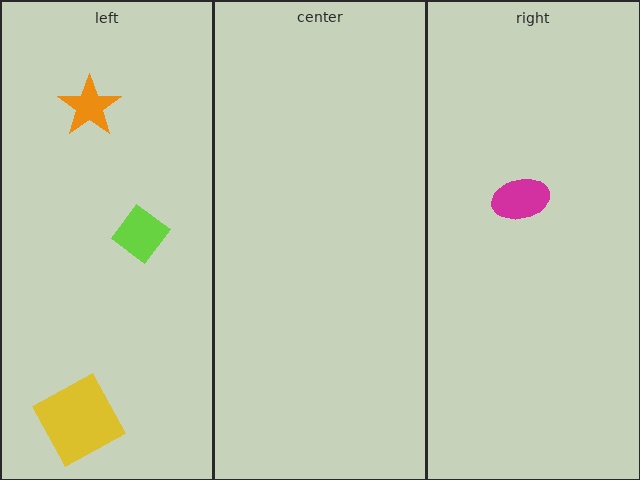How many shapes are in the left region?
3.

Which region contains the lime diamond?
The left region.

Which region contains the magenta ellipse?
The right region.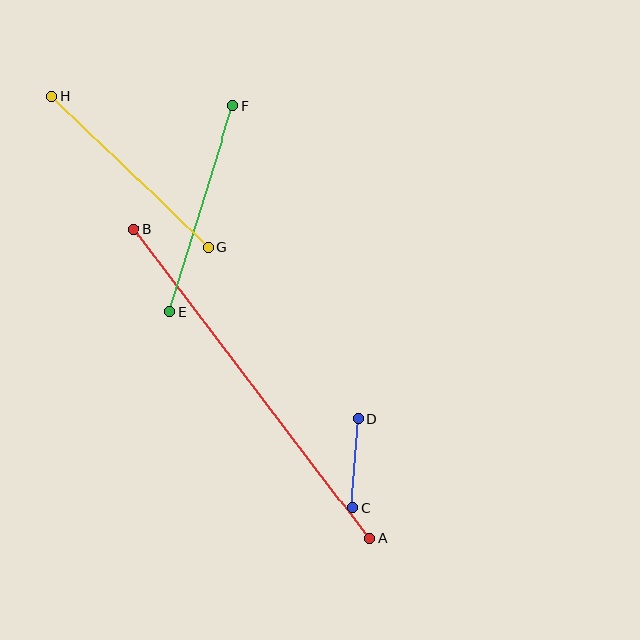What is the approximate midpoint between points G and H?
The midpoint is at approximately (130, 172) pixels.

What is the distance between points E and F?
The distance is approximately 215 pixels.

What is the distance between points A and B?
The distance is approximately 388 pixels.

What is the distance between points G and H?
The distance is approximately 217 pixels.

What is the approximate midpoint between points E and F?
The midpoint is at approximately (201, 209) pixels.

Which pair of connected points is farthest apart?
Points A and B are farthest apart.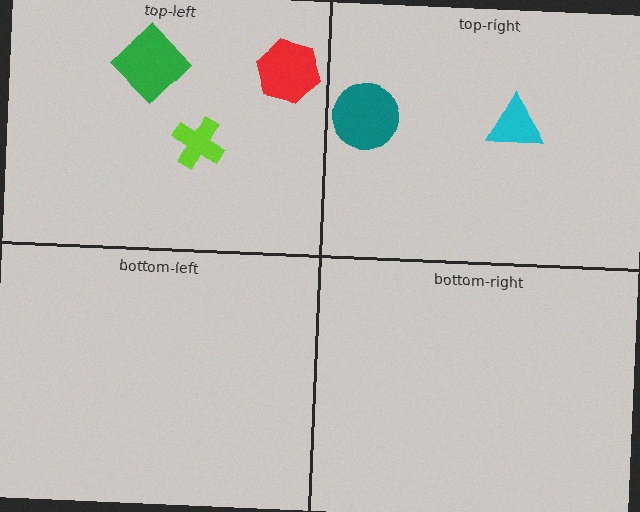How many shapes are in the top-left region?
3.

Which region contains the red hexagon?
The top-left region.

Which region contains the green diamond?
The top-left region.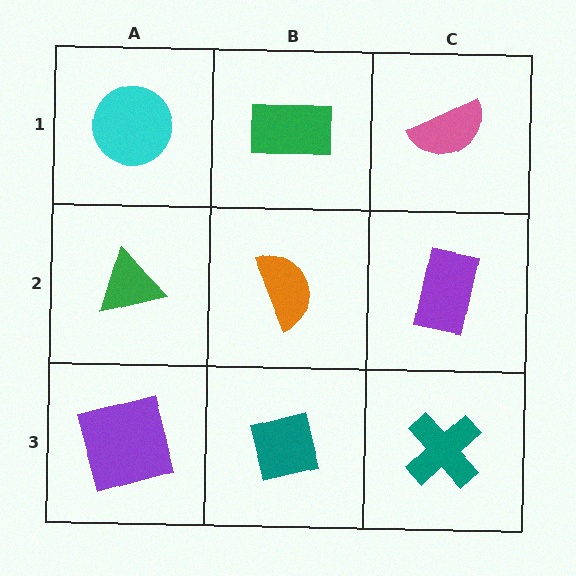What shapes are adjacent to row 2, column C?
A pink semicircle (row 1, column C), a teal cross (row 3, column C), an orange semicircle (row 2, column B).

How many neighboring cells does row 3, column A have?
2.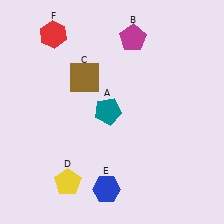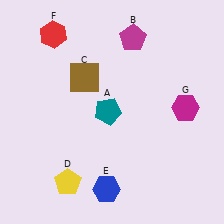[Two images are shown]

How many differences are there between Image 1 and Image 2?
There is 1 difference between the two images.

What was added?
A magenta hexagon (G) was added in Image 2.